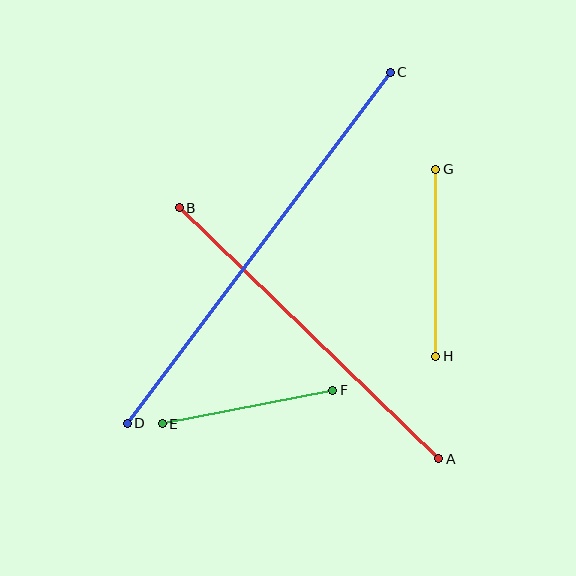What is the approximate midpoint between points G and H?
The midpoint is at approximately (436, 263) pixels.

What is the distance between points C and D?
The distance is approximately 438 pixels.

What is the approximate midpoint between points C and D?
The midpoint is at approximately (259, 248) pixels.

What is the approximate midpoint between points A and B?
The midpoint is at approximately (309, 333) pixels.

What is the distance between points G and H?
The distance is approximately 187 pixels.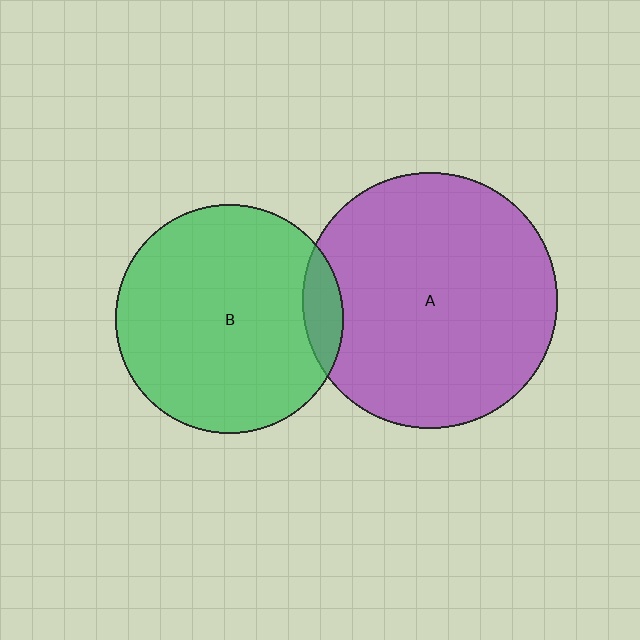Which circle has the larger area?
Circle A (purple).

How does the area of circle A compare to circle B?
Approximately 1.2 times.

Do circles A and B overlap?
Yes.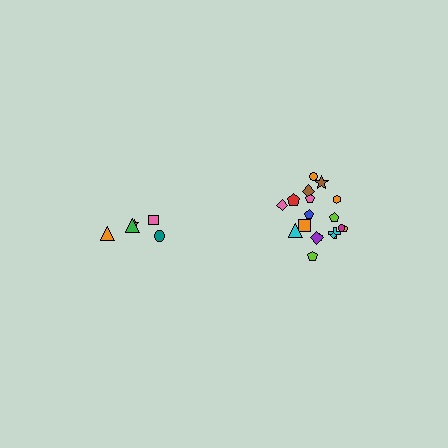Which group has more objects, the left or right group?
The right group.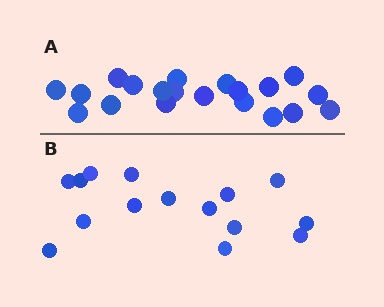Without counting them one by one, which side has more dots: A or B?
Region A (the top region) has more dots.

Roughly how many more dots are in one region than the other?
Region A has about 5 more dots than region B.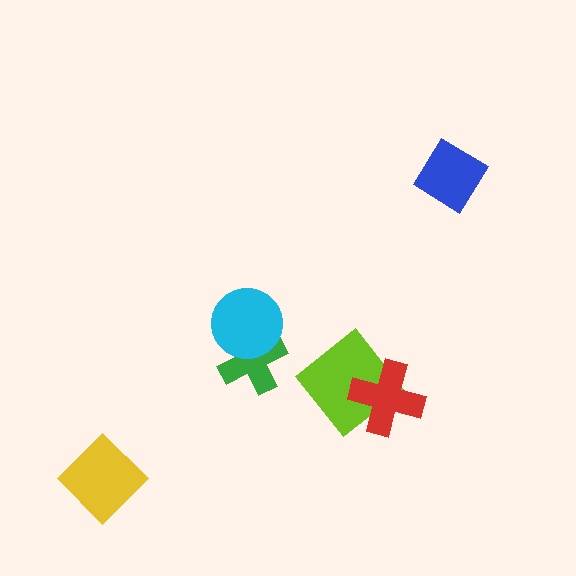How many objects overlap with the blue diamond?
0 objects overlap with the blue diamond.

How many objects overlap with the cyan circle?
1 object overlaps with the cyan circle.